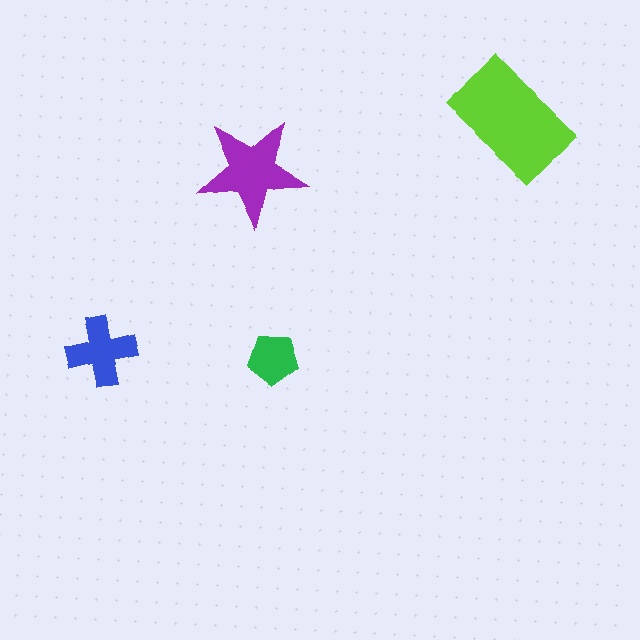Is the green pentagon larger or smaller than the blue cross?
Smaller.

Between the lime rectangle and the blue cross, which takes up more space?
The lime rectangle.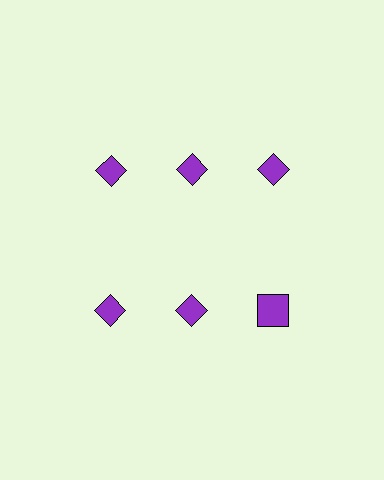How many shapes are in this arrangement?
There are 6 shapes arranged in a grid pattern.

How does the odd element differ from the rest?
It has a different shape: square instead of diamond.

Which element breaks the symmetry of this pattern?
The purple square in the second row, center column breaks the symmetry. All other shapes are purple diamonds.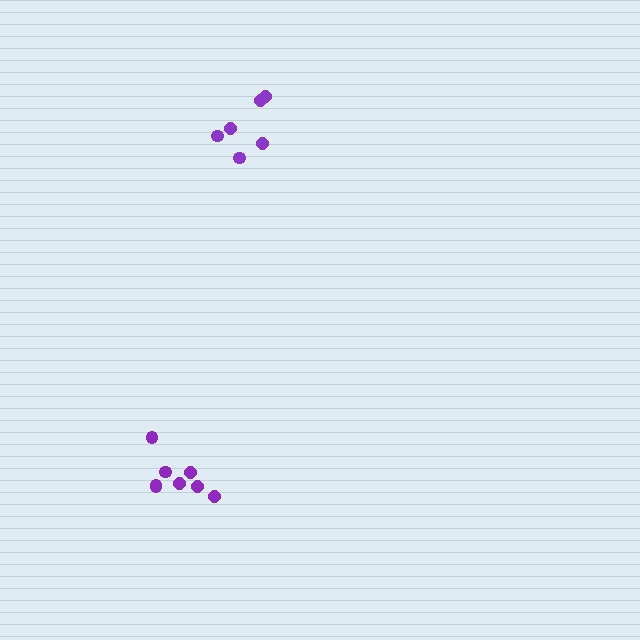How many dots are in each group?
Group 1: 6 dots, Group 2: 8 dots (14 total).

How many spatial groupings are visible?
There are 2 spatial groupings.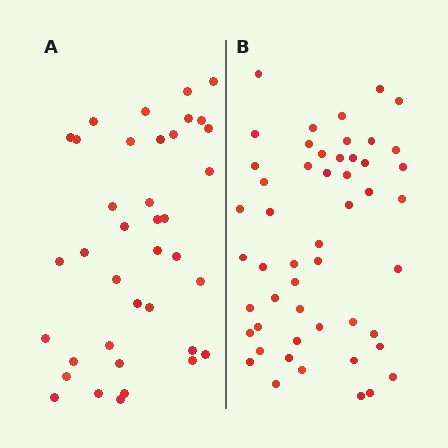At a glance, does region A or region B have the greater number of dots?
Region B (the right region) has more dots.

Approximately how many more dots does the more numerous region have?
Region B has approximately 15 more dots than region A.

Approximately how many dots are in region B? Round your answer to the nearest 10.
About 50 dots. (The exact count is 51, which rounds to 50.)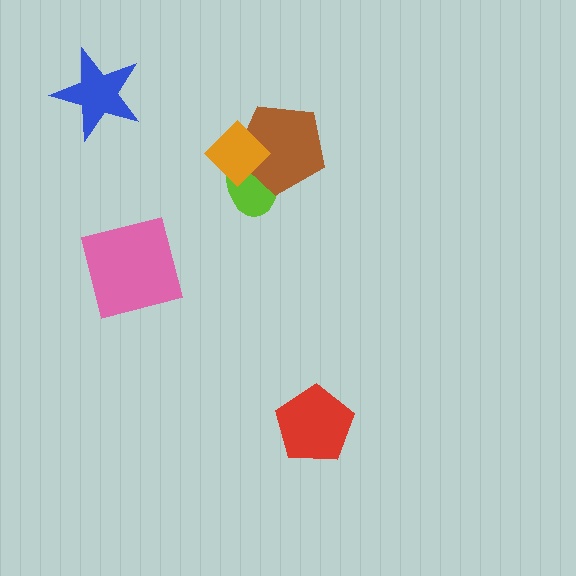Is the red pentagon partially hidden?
No, no other shape covers it.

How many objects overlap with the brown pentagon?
2 objects overlap with the brown pentagon.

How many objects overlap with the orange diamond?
2 objects overlap with the orange diamond.